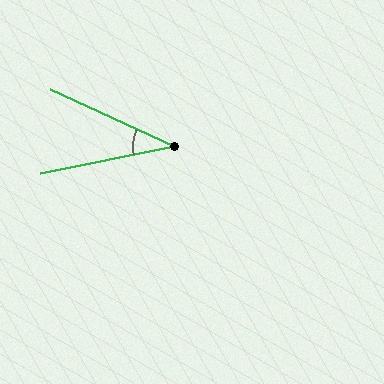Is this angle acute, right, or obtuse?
It is acute.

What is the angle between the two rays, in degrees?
Approximately 36 degrees.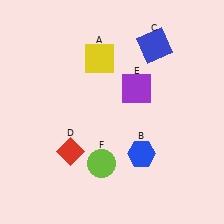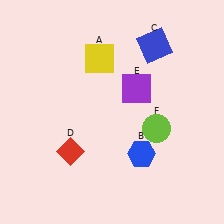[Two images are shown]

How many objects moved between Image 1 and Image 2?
1 object moved between the two images.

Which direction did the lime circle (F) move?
The lime circle (F) moved right.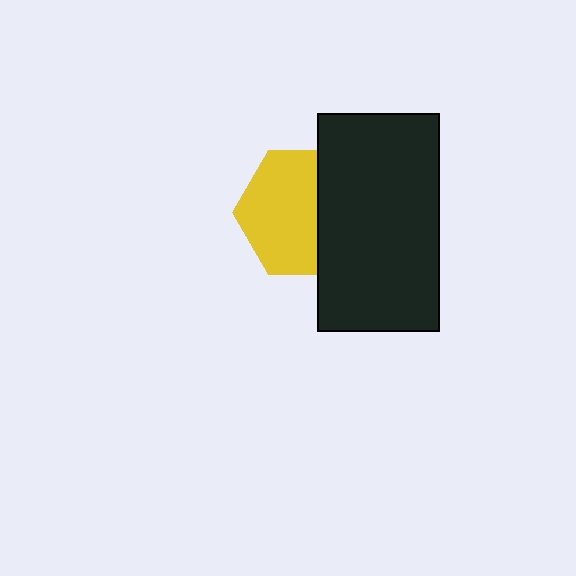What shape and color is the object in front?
The object in front is a black rectangle.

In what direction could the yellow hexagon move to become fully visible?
The yellow hexagon could move left. That would shift it out from behind the black rectangle entirely.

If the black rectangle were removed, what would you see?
You would see the complete yellow hexagon.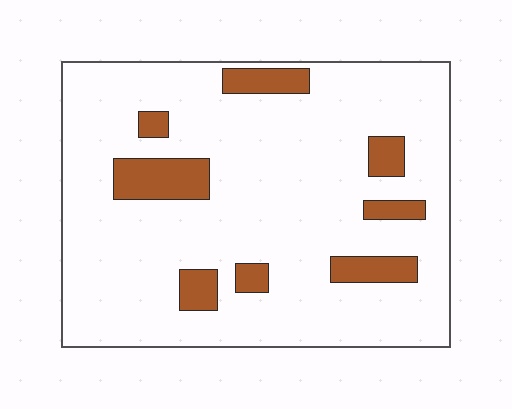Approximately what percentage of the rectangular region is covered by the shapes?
Approximately 15%.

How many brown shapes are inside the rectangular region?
8.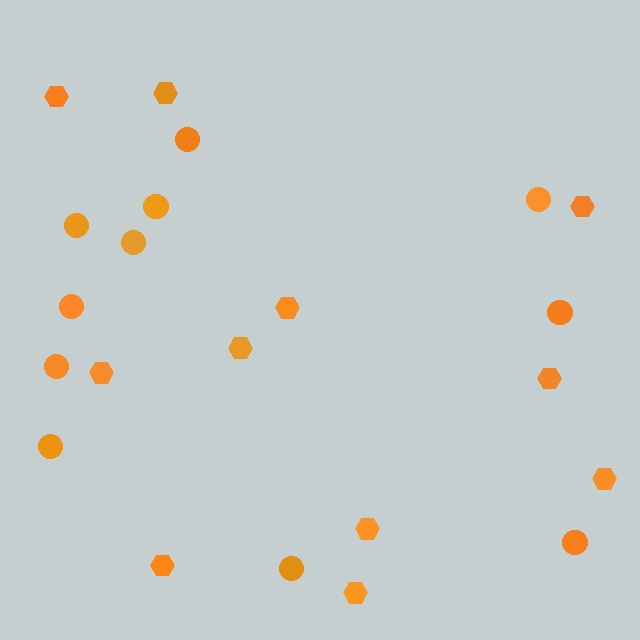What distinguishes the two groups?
There are 2 groups: one group of hexagons (11) and one group of circles (11).